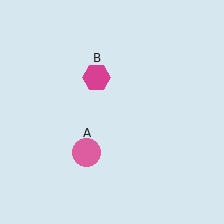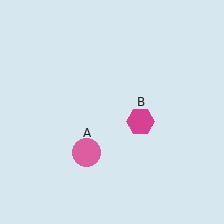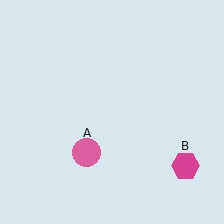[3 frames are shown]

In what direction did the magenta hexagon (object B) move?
The magenta hexagon (object B) moved down and to the right.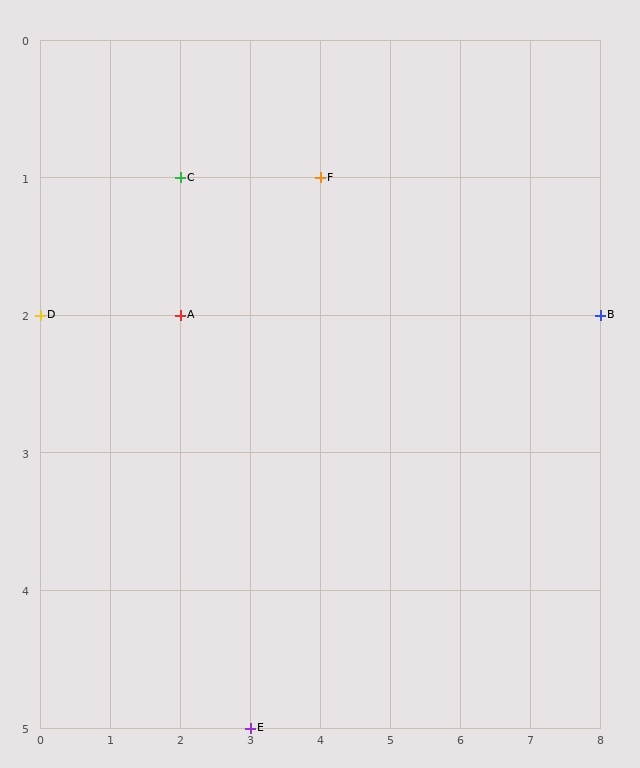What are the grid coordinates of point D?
Point D is at grid coordinates (0, 2).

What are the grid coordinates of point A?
Point A is at grid coordinates (2, 2).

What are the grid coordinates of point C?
Point C is at grid coordinates (2, 1).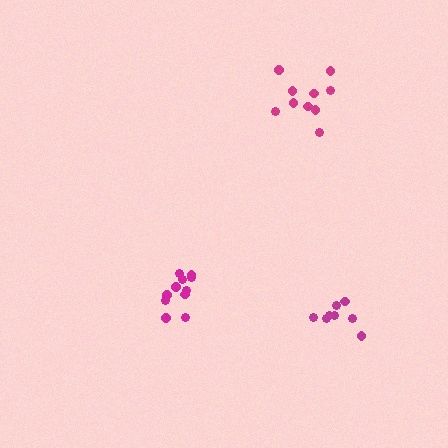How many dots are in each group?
Group 1: 8 dots, Group 2: 11 dots, Group 3: 10 dots (29 total).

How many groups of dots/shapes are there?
There are 3 groups.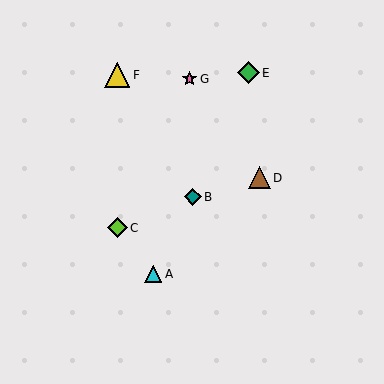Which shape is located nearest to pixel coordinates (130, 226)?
The lime diamond (labeled C) at (117, 228) is nearest to that location.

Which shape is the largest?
The yellow triangle (labeled F) is the largest.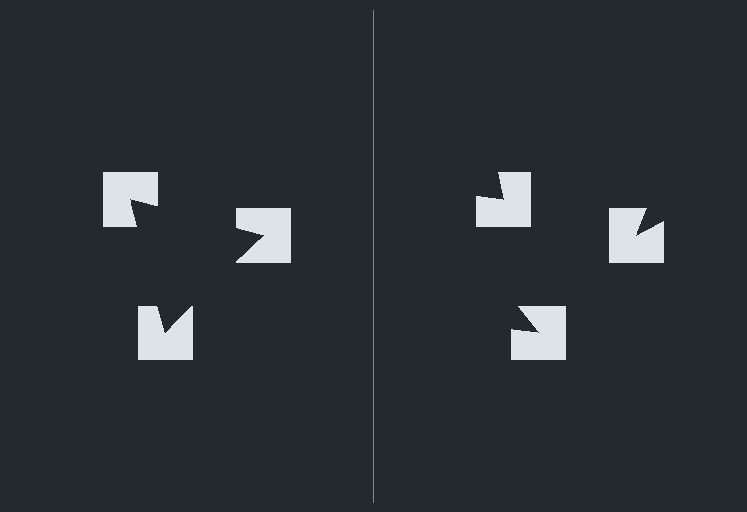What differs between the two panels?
The notched squares are positioned identically on both sides; only the wedge orientations differ. On the left they align to a triangle; on the right they are misaligned.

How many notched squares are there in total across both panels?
6 — 3 on each side.